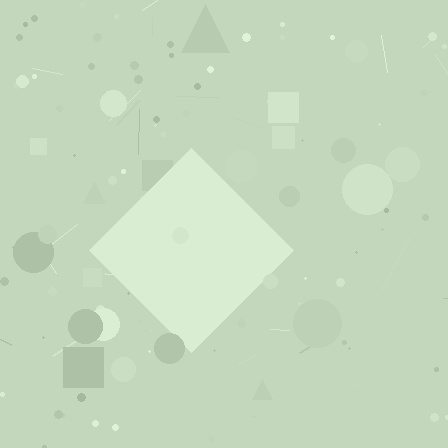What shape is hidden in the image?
A diamond is hidden in the image.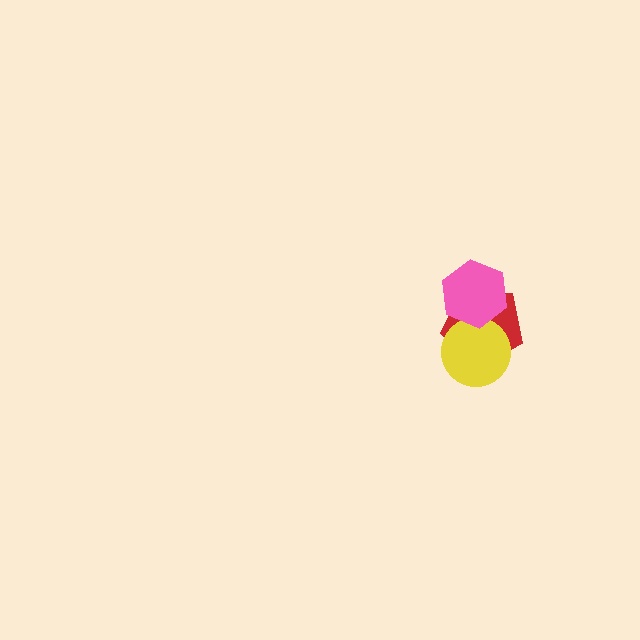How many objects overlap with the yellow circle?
2 objects overlap with the yellow circle.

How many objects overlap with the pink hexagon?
2 objects overlap with the pink hexagon.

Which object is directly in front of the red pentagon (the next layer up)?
The yellow circle is directly in front of the red pentagon.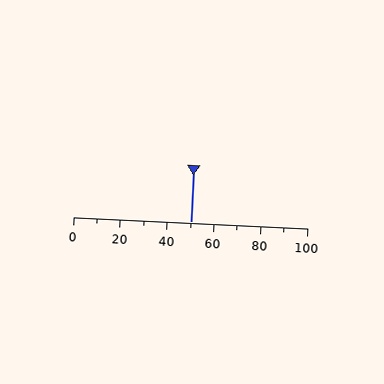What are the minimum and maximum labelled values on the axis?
The axis runs from 0 to 100.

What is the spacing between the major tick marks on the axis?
The major ticks are spaced 20 apart.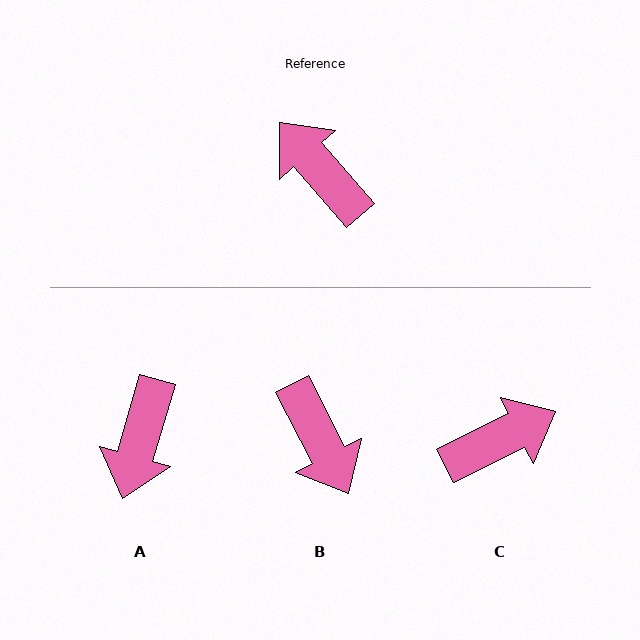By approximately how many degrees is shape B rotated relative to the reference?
Approximately 166 degrees counter-clockwise.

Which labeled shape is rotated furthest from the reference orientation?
B, about 166 degrees away.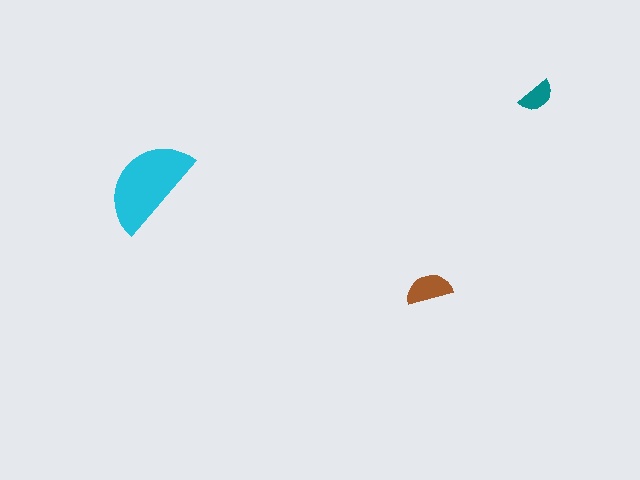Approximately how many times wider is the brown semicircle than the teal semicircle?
About 1.5 times wider.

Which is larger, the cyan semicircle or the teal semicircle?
The cyan one.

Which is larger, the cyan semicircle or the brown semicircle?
The cyan one.